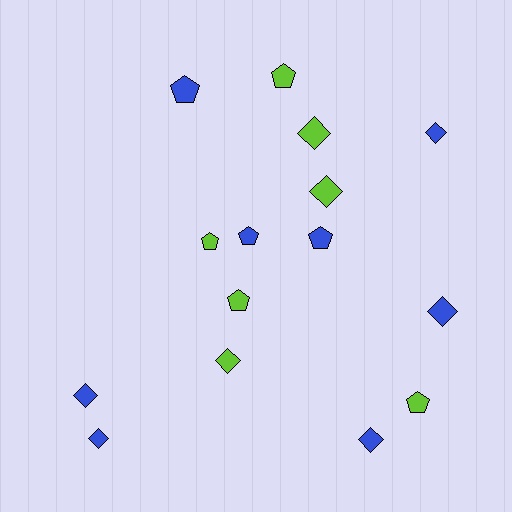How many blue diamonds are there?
There are 5 blue diamonds.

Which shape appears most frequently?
Diamond, with 8 objects.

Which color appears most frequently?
Blue, with 8 objects.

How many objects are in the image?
There are 15 objects.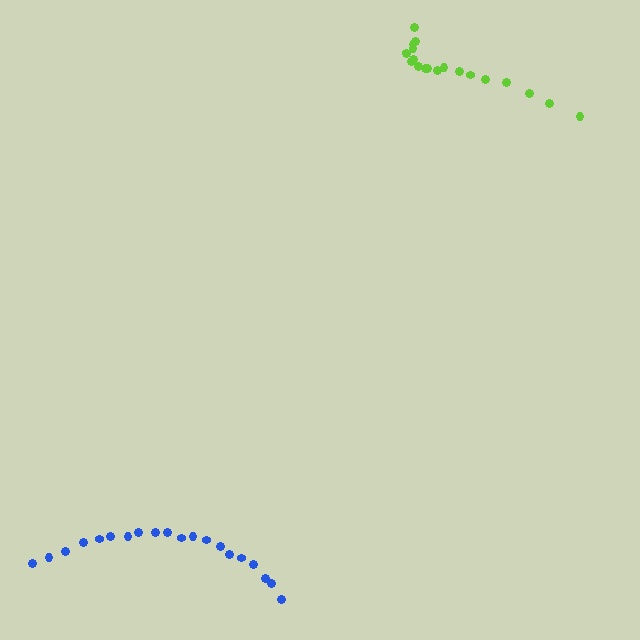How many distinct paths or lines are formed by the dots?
There are 2 distinct paths.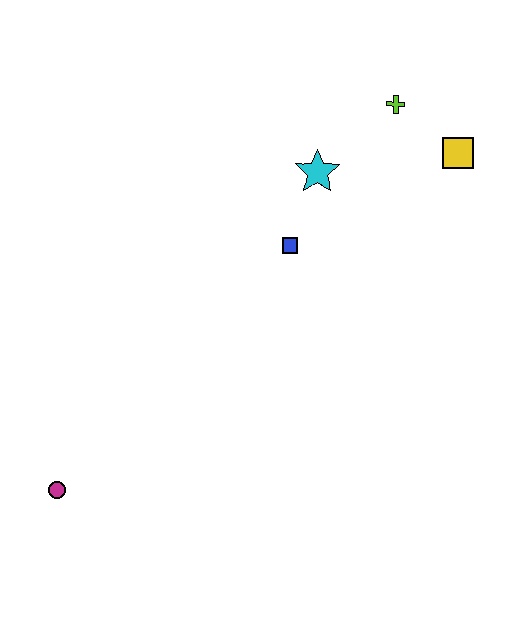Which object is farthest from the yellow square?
The magenta circle is farthest from the yellow square.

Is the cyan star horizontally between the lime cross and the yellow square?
No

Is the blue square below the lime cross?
Yes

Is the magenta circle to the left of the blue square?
Yes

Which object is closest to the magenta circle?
The blue square is closest to the magenta circle.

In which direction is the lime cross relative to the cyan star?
The lime cross is to the right of the cyan star.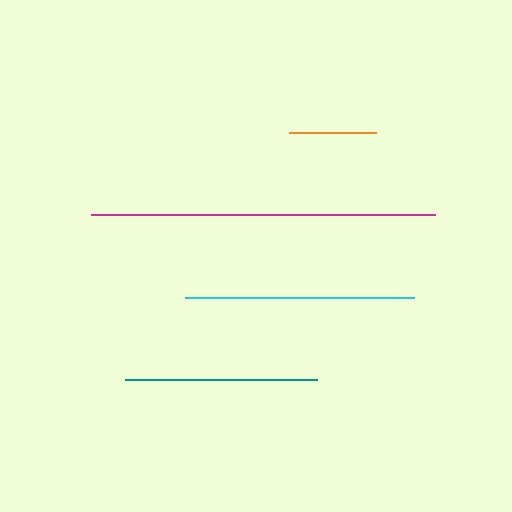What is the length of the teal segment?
The teal segment is approximately 192 pixels long.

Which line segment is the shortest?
The orange line is the shortest at approximately 87 pixels.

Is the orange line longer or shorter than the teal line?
The teal line is longer than the orange line.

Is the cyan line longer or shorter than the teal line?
The cyan line is longer than the teal line.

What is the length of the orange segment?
The orange segment is approximately 87 pixels long.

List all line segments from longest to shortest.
From longest to shortest: magenta, cyan, teal, orange.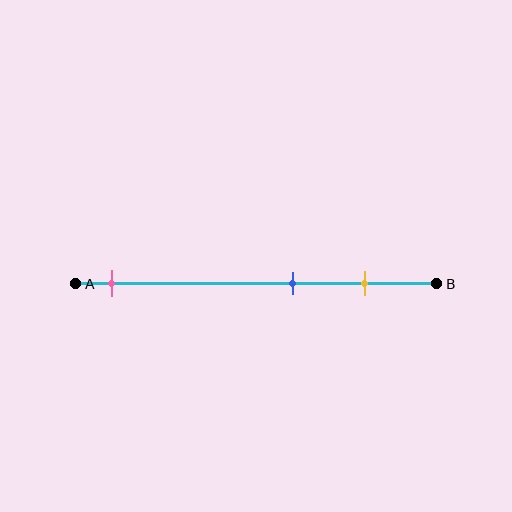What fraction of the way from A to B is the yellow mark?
The yellow mark is approximately 80% (0.8) of the way from A to B.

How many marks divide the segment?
There are 3 marks dividing the segment.